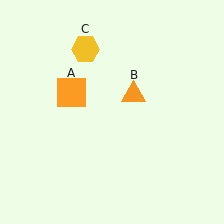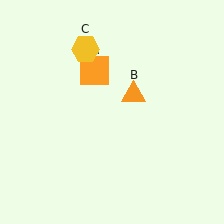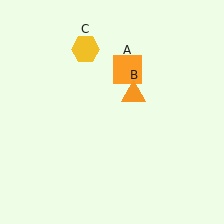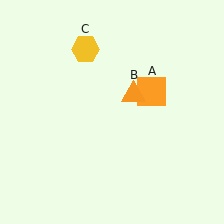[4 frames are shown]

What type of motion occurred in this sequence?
The orange square (object A) rotated clockwise around the center of the scene.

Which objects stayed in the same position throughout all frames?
Orange triangle (object B) and yellow hexagon (object C) remained stationary.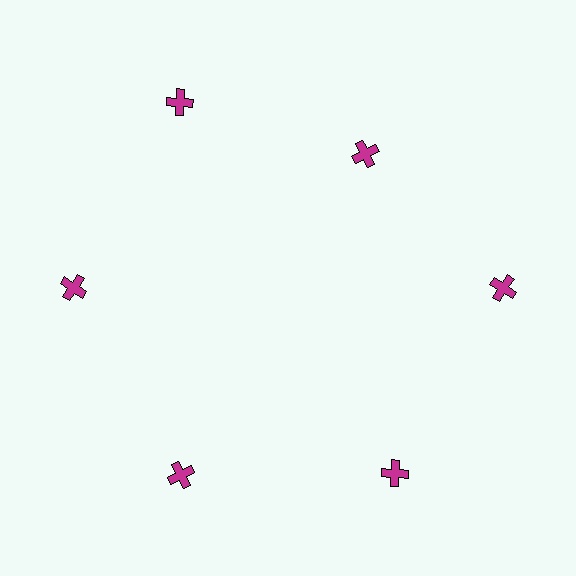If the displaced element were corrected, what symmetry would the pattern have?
It would have 6-fold rotational symmetry — the pattern would map onto itself every 60 degrees.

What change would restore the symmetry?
The symmetry would be restored by moving it outward, back onto the ring so that all 6 crosses sit at equal angles and equal distance from the center.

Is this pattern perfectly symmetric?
No. The 6 magenta crosses are arranged in a ring, but one element near the 1 o'clock position is pulled inward toward the center, breaking the 6-fold rotational symmetry.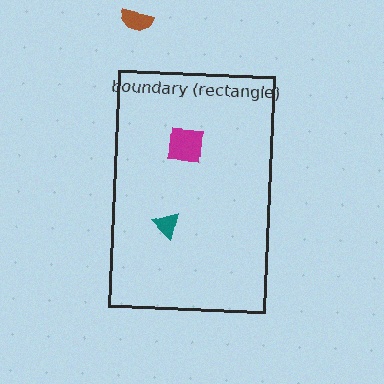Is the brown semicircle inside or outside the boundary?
Outside.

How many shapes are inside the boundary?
2 inside, 1 outside.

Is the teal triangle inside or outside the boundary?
Inside.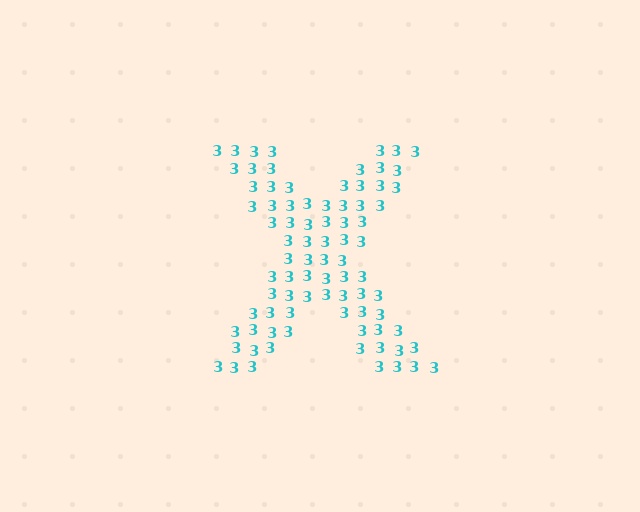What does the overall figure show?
The overall figure shows the letter X.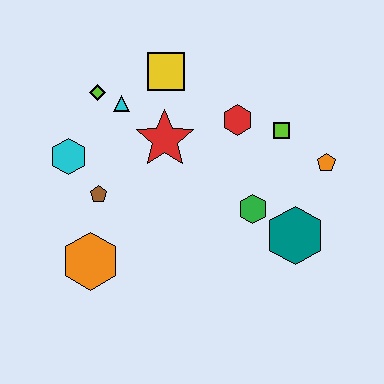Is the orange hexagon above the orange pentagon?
No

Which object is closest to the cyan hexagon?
The brown pentagon is closest to the cyan hexagon.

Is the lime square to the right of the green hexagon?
Yes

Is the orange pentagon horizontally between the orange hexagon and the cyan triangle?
No